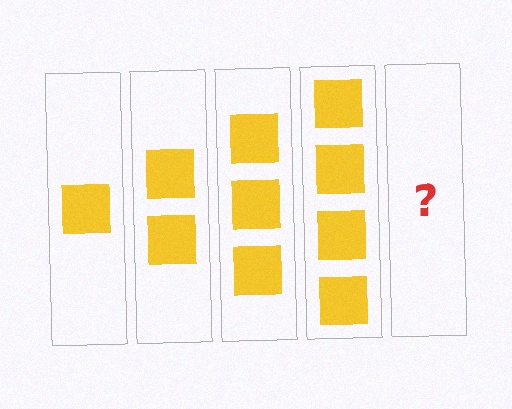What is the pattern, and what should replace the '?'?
The pattern is that each step adds one more square. The '?' should be 5 squares.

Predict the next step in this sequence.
The next step is 5 squares.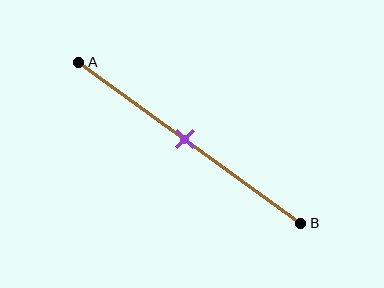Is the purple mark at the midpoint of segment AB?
Yes, the mark is approximately at the midpoint.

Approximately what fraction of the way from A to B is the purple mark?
The purple mark is approximately 50% of the way from A to B.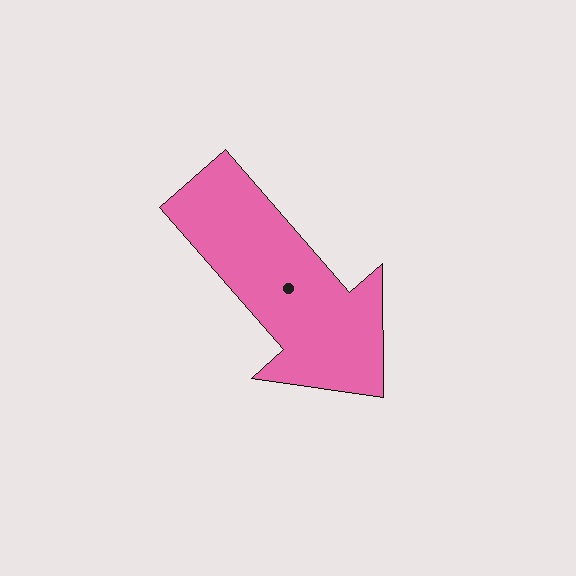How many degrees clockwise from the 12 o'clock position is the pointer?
Approximately 139 degrees.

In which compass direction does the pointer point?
Southeast.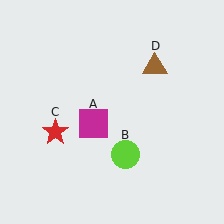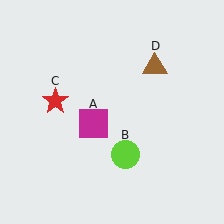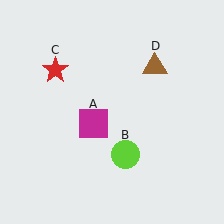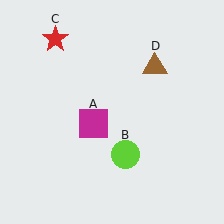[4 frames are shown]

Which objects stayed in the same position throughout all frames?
Magenta square (object A) and lime circle (object B) and brown triangle (object D) remained stationary.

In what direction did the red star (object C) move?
The red star (object C) moved up.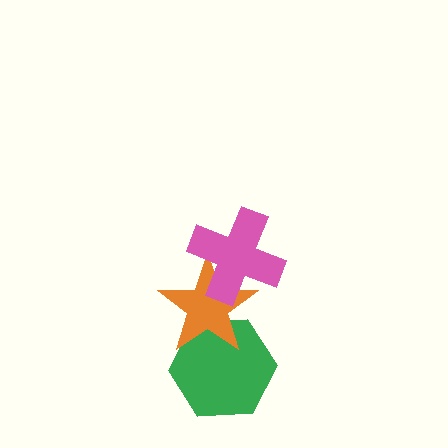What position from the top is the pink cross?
The pink cross is 1st from the top.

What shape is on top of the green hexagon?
The orange star is on top of the green hexagon.